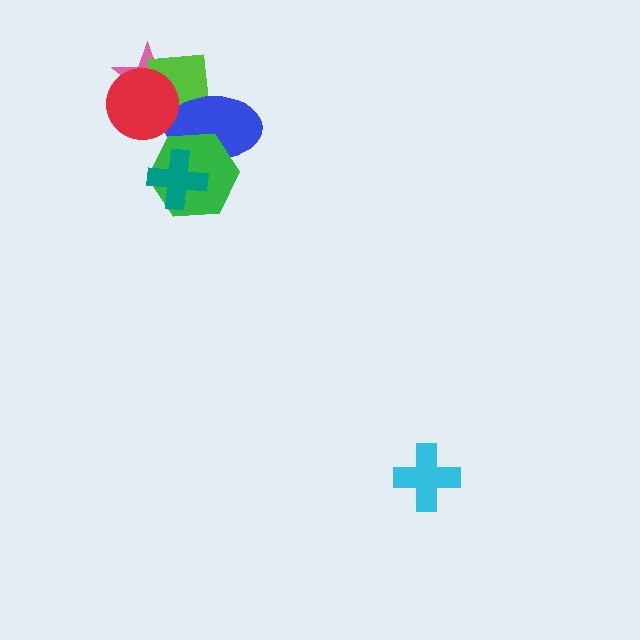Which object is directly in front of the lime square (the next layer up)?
The blue ellipse is directly in front of the lime square.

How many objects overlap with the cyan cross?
0 objects overlap with the cyan cross.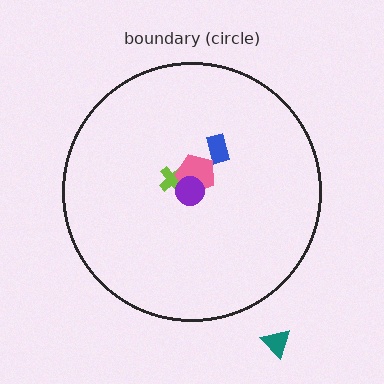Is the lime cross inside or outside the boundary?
Inside.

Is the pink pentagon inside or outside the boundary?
Inside.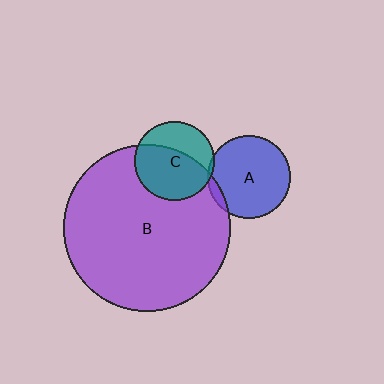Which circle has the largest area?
Circle B (purple).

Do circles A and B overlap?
Yes.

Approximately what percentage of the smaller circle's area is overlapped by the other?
Approximately 5%.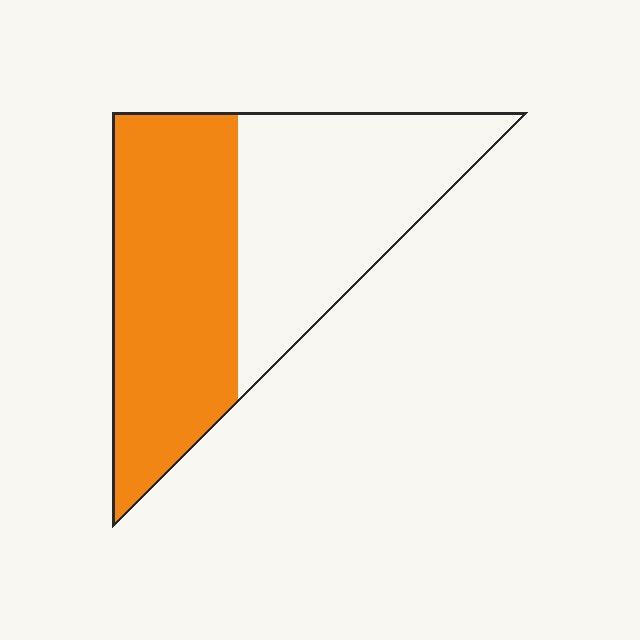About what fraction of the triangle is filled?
About one half (1/2).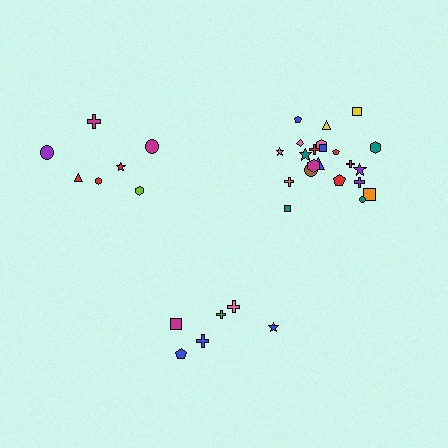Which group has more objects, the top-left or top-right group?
The top-right group.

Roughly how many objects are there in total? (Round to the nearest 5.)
Roughly 35 objects in total.